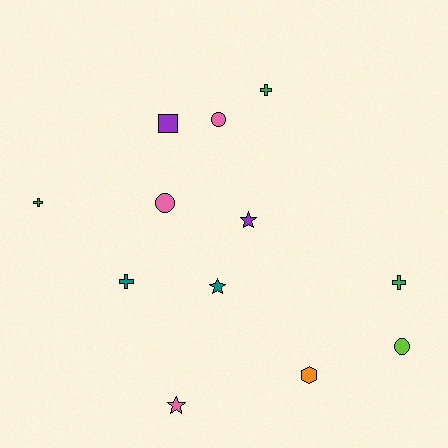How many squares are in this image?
There is 1 square.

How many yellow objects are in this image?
There are no yellow objects.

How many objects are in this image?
There are 12 objects.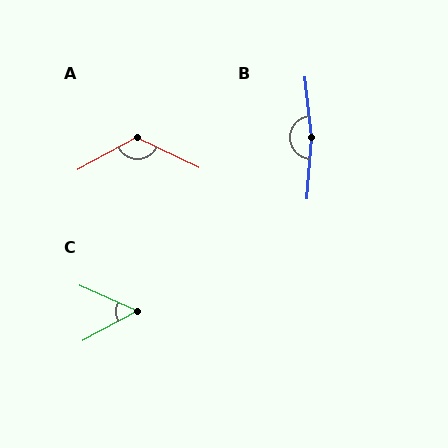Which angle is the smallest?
C, at approximately 52 degrees.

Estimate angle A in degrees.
Approximately 125 degrees.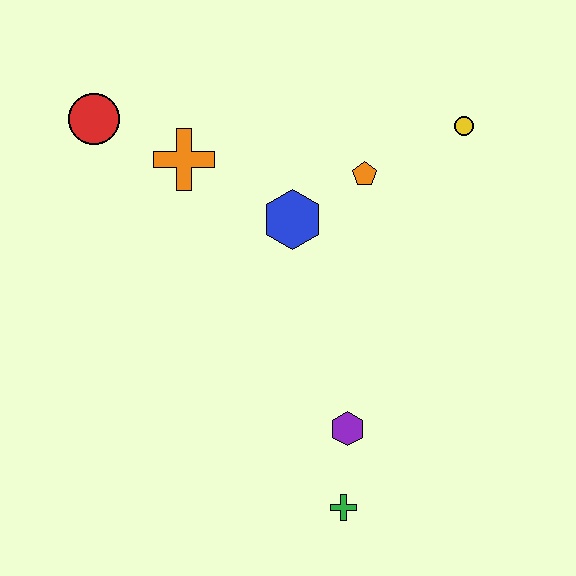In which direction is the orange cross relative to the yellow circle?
The orange cross is to the left of the yellow circle.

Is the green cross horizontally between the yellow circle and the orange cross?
Yes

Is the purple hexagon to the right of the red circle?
Yes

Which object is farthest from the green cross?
The red circle is farthest from the green cross.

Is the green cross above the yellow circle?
No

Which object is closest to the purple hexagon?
The green cross is closest to the purple hexagon.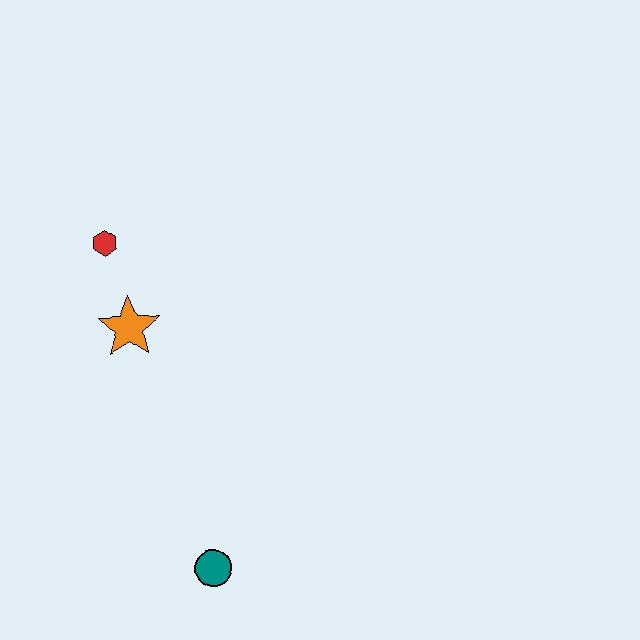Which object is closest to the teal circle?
The orange star is closest to the teal circle.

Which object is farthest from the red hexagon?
The teal circle is farthest from the red hexagon.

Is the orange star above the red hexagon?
No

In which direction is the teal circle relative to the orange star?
The teal circle is below the orange star.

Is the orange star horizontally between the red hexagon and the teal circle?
Yes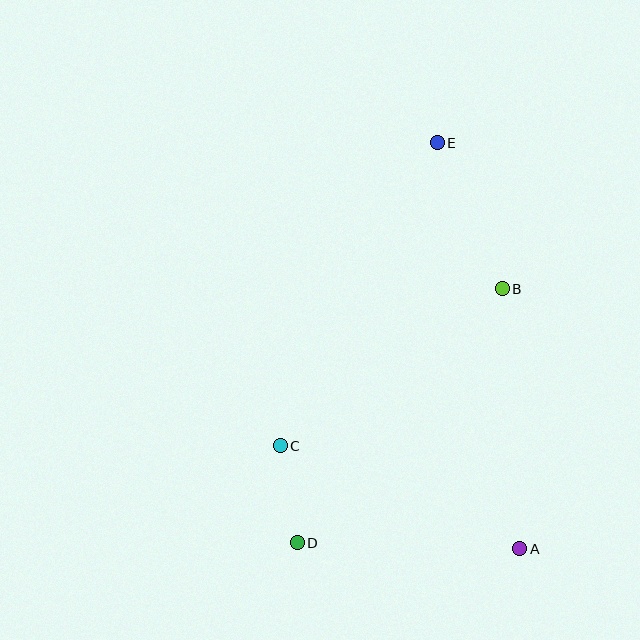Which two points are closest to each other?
Points C and D are closest to each other.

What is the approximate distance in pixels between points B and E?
The distance between B and E is approximately 160 pixels.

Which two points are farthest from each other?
Points D and E are farthest from each other.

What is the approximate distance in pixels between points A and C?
The distance between A and C is approximately 261 pixels.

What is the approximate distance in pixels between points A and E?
The distance between A and E is approximately 414 pixels.